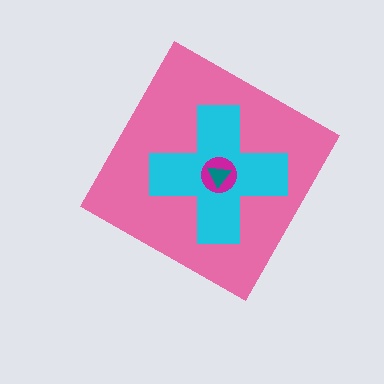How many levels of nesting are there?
4.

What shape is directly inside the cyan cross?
The magenta circle.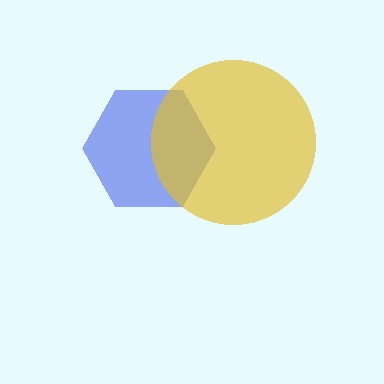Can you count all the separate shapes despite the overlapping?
Yes, there are 2 separate shapes.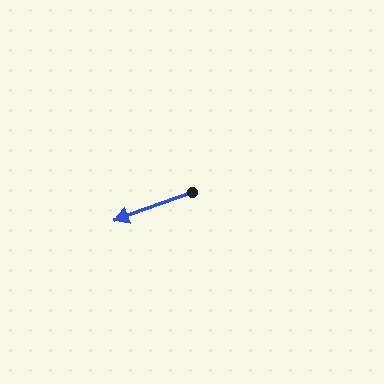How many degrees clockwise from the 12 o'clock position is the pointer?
Approximately 250 degrees.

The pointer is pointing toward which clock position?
Roughly 8 o'clock.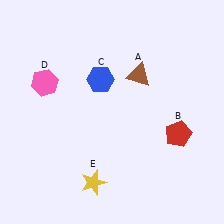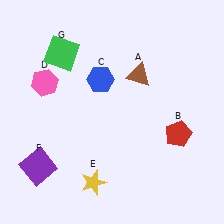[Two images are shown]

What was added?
A purple square (F), a green square (G) were added in Image 2.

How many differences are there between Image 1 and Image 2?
There are 2 differences between the two images.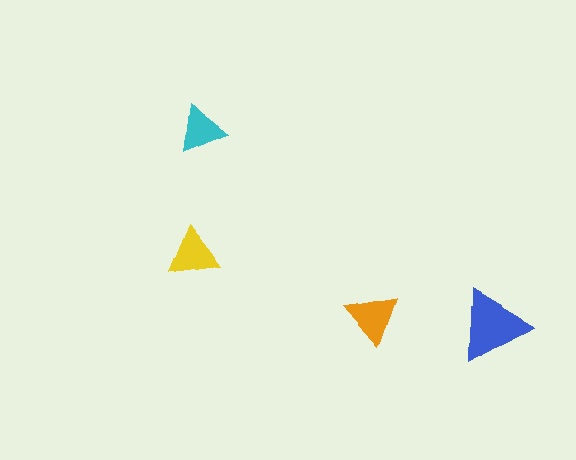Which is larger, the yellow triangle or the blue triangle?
The blue one.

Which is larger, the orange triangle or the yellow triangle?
The orange one.